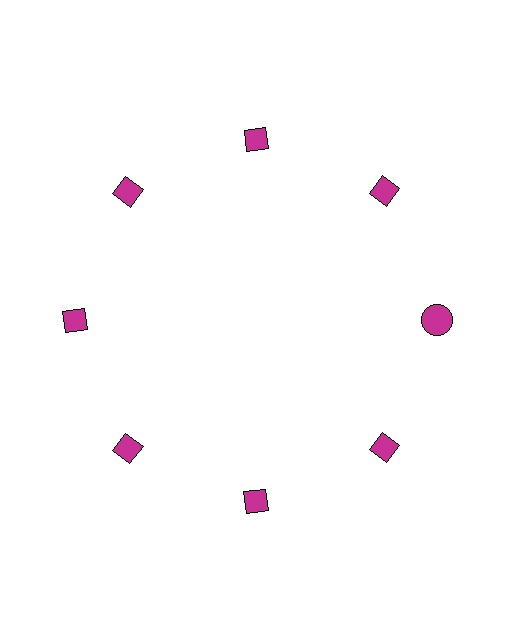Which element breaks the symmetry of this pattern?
The magenta circle at roughly the 3 o'clock position breaks the symmetry. All other shapes are magenta diamonds.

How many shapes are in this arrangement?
There are 8 shapes arranged in a ring pattern.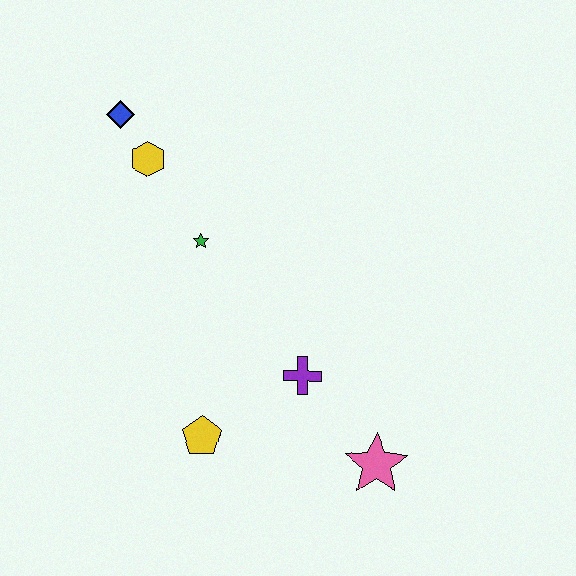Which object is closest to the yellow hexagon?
The blue diamond is closest to the yellow hexagon.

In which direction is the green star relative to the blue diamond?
The green star is below the blue diamond.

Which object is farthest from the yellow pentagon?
The blue diamond is farthest from the yellow pentagon.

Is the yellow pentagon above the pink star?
Yes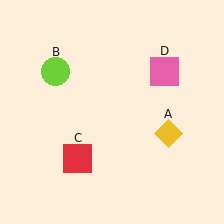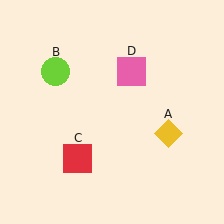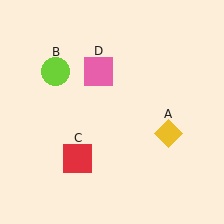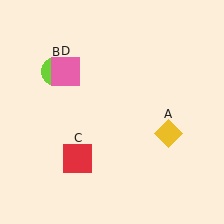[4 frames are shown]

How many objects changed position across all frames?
1 object changed position: pink square (object D).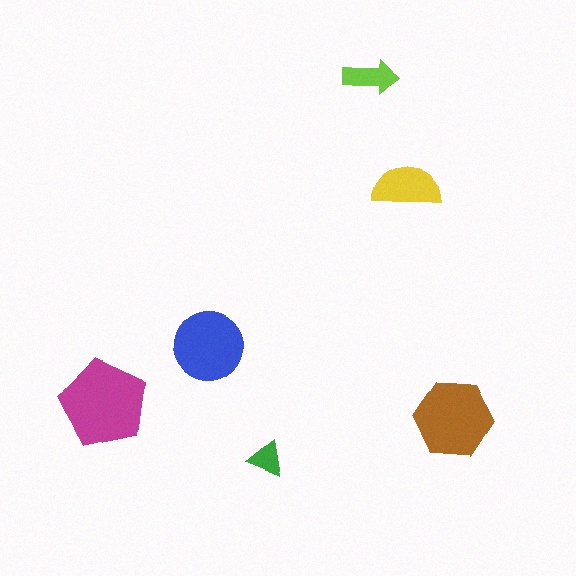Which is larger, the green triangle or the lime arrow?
The lime arrow.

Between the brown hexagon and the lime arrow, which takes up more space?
The brown hexagon.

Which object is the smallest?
The green triangle.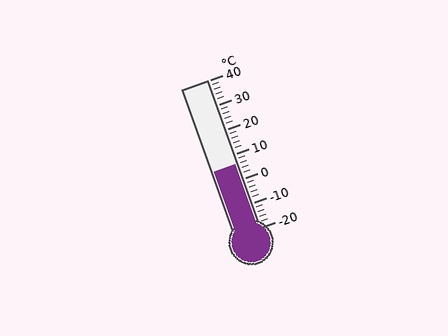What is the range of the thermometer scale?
The thermometer scale ranges from -20°C to 40°C.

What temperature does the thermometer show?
The thermometer shows approximately 6°C.